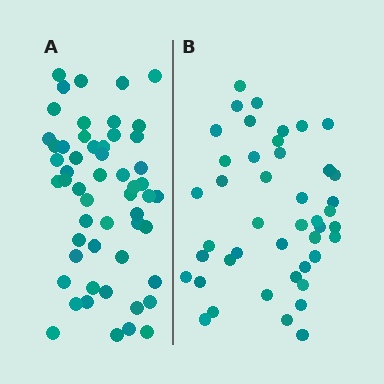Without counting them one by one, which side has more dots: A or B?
Region A (the left region) has more dots.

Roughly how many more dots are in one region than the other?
Region A has roughly 10 or so more dots than region B.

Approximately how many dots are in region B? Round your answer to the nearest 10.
About 40 dots. (The exact count is 44, which rounds to 40.)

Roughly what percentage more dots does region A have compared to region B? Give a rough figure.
About 25% more.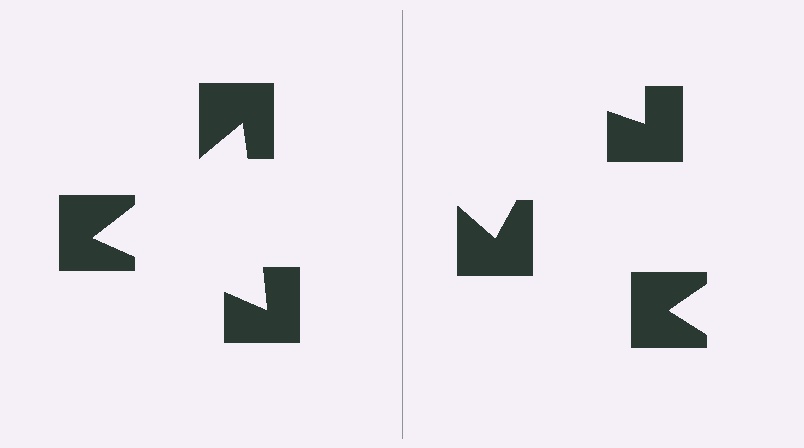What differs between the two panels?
The notched squares are positioned identically on both sides; only the wedge orientations differ. On the left they align to a triangle; on the right they are misaligned.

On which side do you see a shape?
An illusory triangle appears on the left side. On the right side the wedge cuts are rotated, so no coherent shape forms.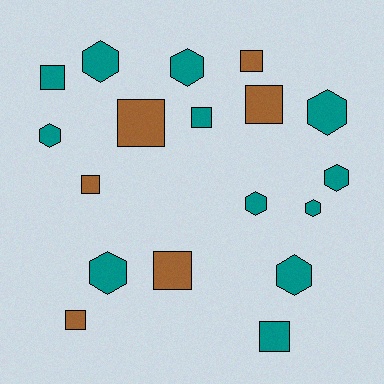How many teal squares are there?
There are 3 teal squares.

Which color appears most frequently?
Teal, with 12 objects.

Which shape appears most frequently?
Square, with 9 objects.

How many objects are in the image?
There are 18 objects.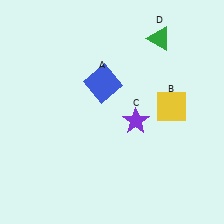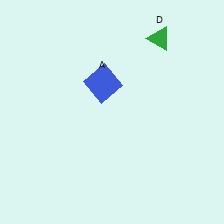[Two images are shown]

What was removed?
The purple star (C), the yellow square (B) were removed in Image 2.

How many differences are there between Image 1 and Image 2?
There are 2 differences between the two images.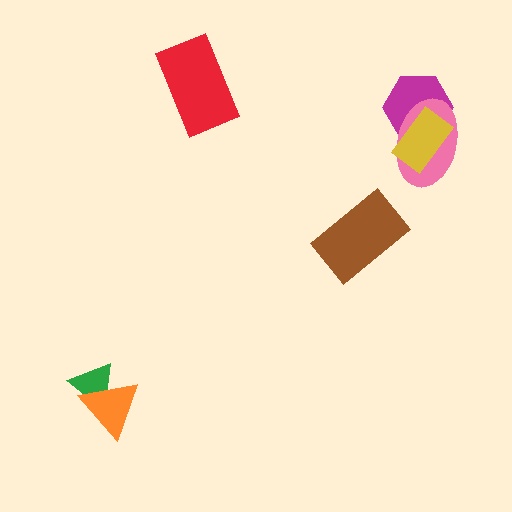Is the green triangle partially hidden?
Yes, it is partially covered by another shape.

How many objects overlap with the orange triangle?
1 object overlaps with the orange triangle.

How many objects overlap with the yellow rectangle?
2 objects overlap with the yellow rectangle.